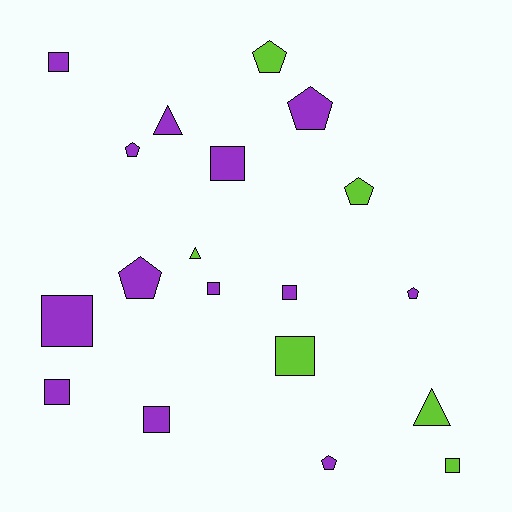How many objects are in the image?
There are 19 objects.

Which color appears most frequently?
Purple, with 13 objects.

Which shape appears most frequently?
Square, with 9 objects.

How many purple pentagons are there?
There are 5 purple pentagons.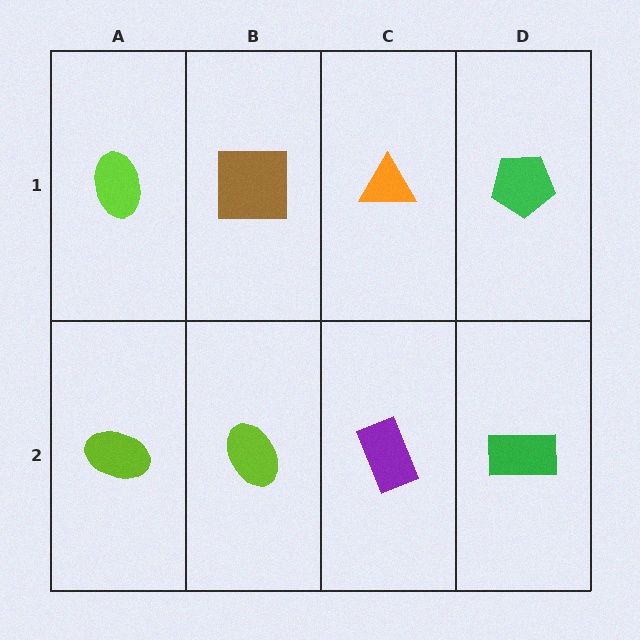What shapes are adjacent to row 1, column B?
A lime ellipse (row 2, column B), a lime ellipse (row 1, column A), an orange triangle (row 1, column C).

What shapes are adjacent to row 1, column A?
A lime ellipse (row 2, column A), a brown square (row 1, column B).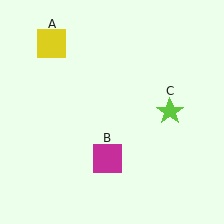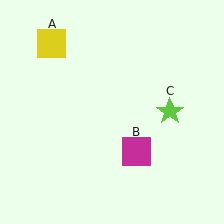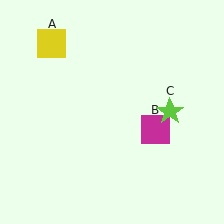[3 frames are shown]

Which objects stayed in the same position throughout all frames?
Yellow square (object A) and lime star (object C) remained stationary.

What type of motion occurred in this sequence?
The magenta square (object B) rotated counterclockwise around the center of the scene.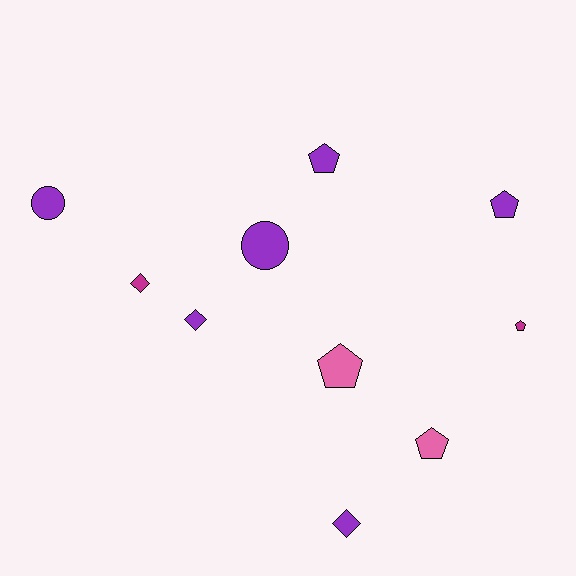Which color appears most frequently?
Purple, with 6 objects.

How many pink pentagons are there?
There are 2 pink pentagons.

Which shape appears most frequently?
Pentagon, with 5 objects.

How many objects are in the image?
There are 10 objects.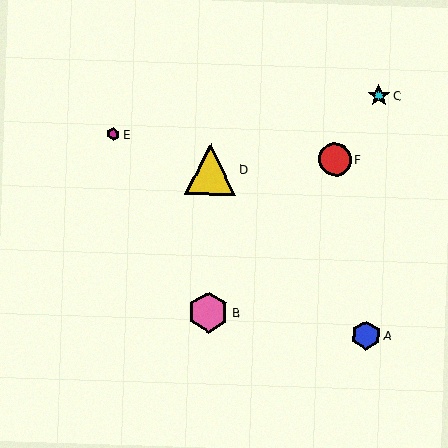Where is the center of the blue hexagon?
The center of the blue hexagon is at (366, 335).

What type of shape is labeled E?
Shape E is a magenta hexagon.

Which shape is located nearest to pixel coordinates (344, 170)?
The red circle (labeled F) at (335, 159) is nearest to that location.